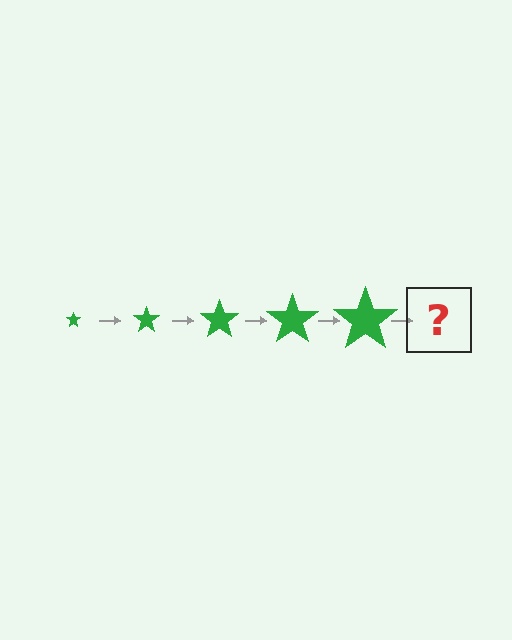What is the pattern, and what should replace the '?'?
The pattern is that the star gets progressively larger each step. The '?' should be a green star, larger than the previous one.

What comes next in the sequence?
The next element should be a green star, larger than the previous one.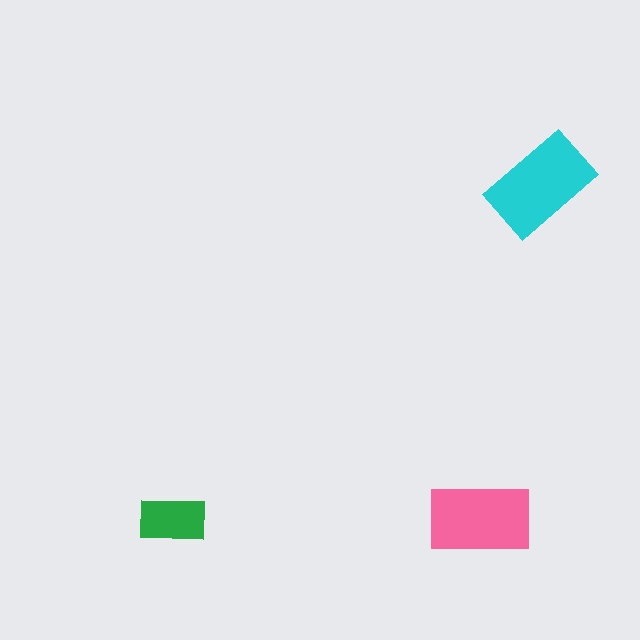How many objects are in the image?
There are 3 objects in the image.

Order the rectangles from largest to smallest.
the cyan one, the pink one, the green one.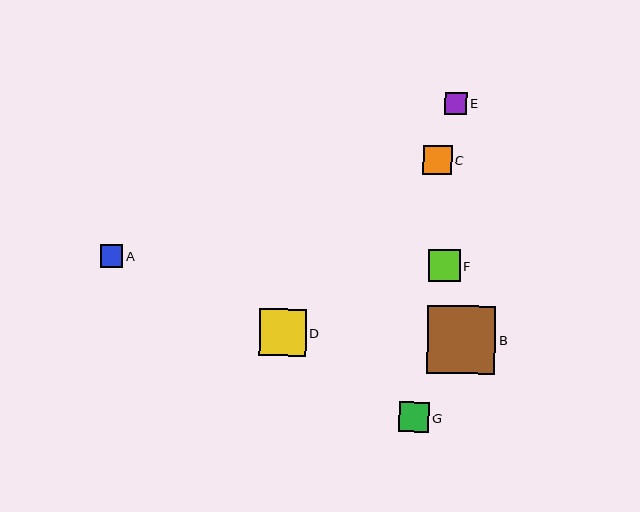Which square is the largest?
Square B is the largest with a size of approximately 68 pixels.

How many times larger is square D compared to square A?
Square D is approximately 2.1 times the size of square A.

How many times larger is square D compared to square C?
Square D is approximately 1.6 times the size of square C.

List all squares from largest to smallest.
From largest to smallest: B, D, F, G, C, A, E.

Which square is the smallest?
Square E is the smallest with a size of approximately 22 pixels.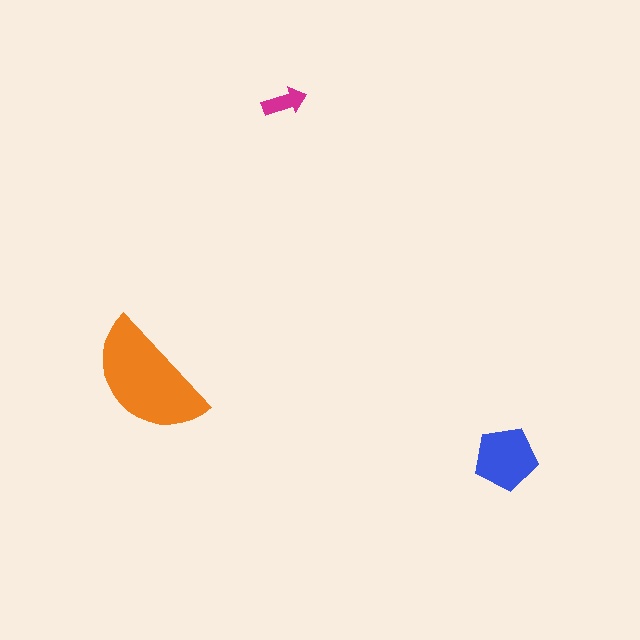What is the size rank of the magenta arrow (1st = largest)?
3rd.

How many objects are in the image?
There are 3 objects in the image.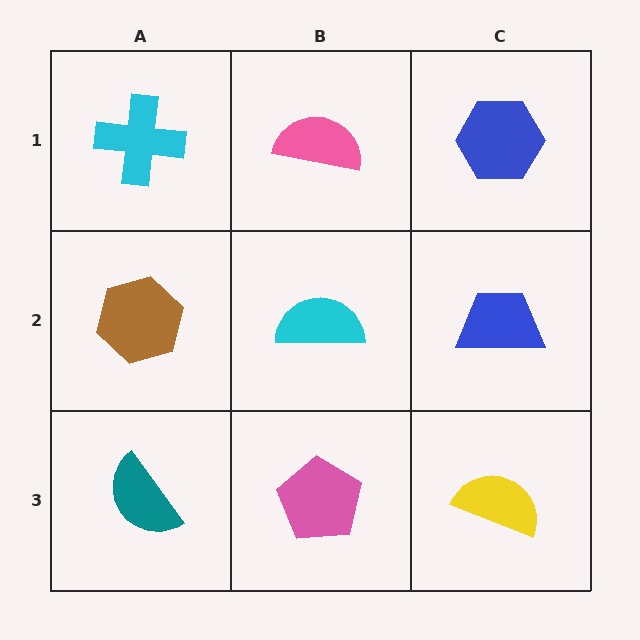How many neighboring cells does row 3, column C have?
2.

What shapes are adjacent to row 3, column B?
A cyan semicircle (row 2, column B), a teal semicircle (row 3, column A), a yellow semicircle (row 3, column C).